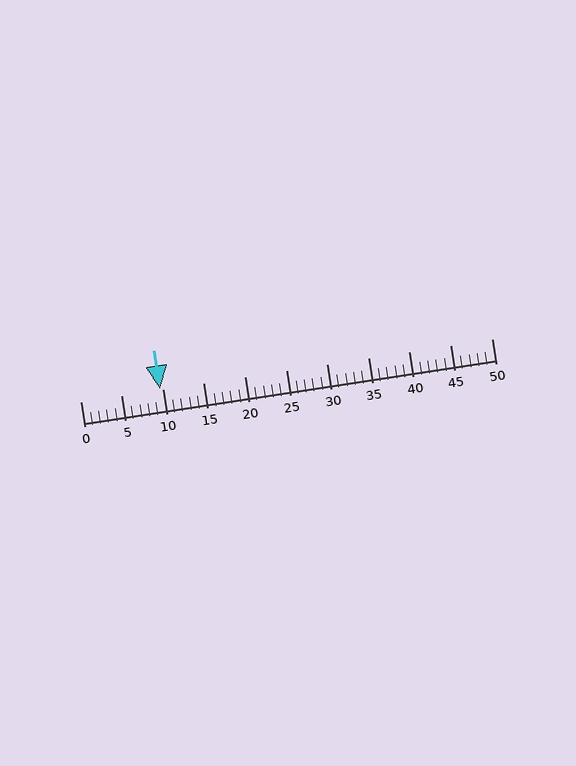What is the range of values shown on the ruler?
The ruler shows values from 0 to 50.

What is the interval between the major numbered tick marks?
The major tick marks are spaced 5 units apart.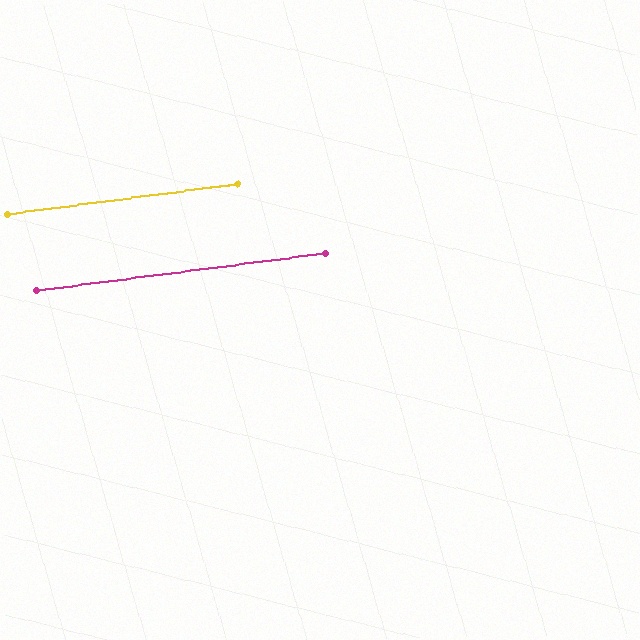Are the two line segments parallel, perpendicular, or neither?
Parallel — their directions differ by only 0.1°.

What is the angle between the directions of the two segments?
Approximately 0 degrees.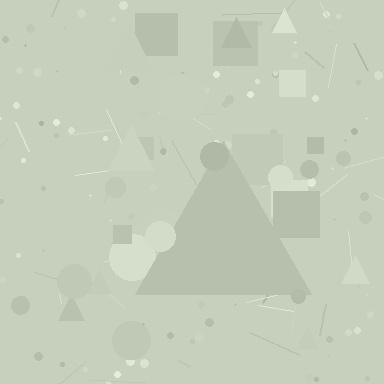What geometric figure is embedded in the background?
A triangle is embedded in the background.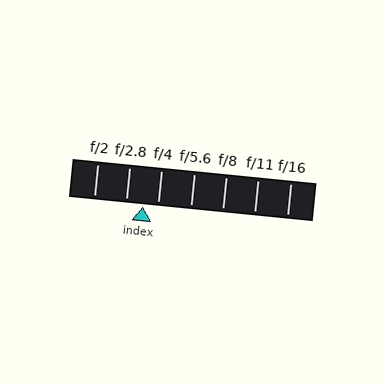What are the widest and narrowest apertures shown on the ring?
The widest aperture shown is f/2 and the narrowest is f/16.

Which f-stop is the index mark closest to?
The index mark is closest to f/4.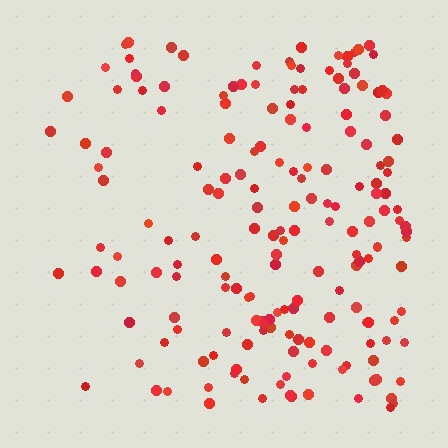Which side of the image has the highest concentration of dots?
The right.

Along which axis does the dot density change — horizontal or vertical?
Horizontal.